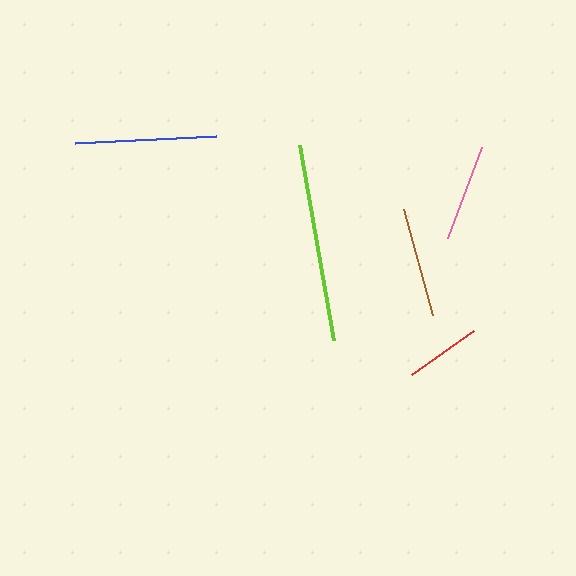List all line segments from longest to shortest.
From longest to shortest: lime, blue, brown, pink, red.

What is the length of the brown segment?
The brown segment is approximately 110 pixels long.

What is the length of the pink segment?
The pink segment is approximately 98 pixels long.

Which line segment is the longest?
The lime line is the longest at approximately 198 pixels.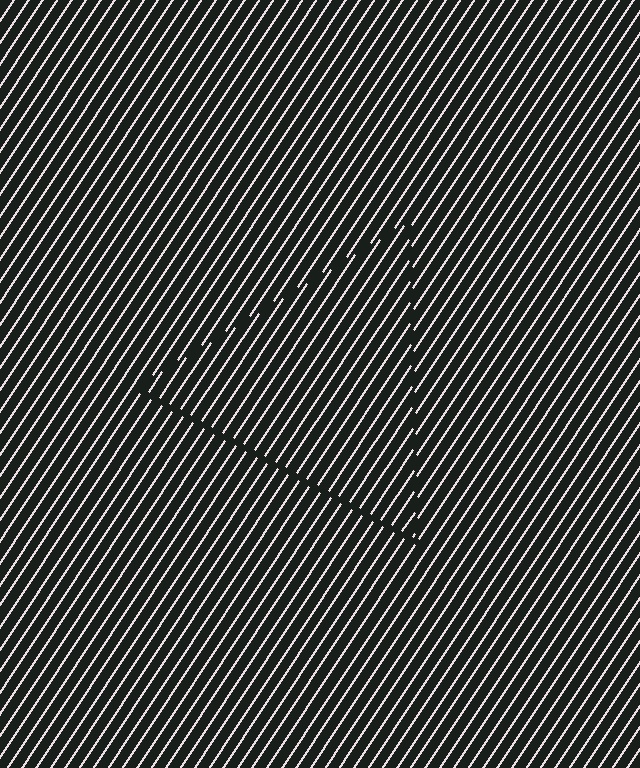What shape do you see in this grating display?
An illusory triangle. The interior of the shape contains the same grating, shifted by half a period — the contour is defined by the phase discontinuity where line-ends from the inner and outer gratings abut.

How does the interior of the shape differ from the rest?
The interior of the shape contains the same grating, shifted by half a period — the contour is defined by the phase discontinuity where line-ends from the inner and outer gratings abut.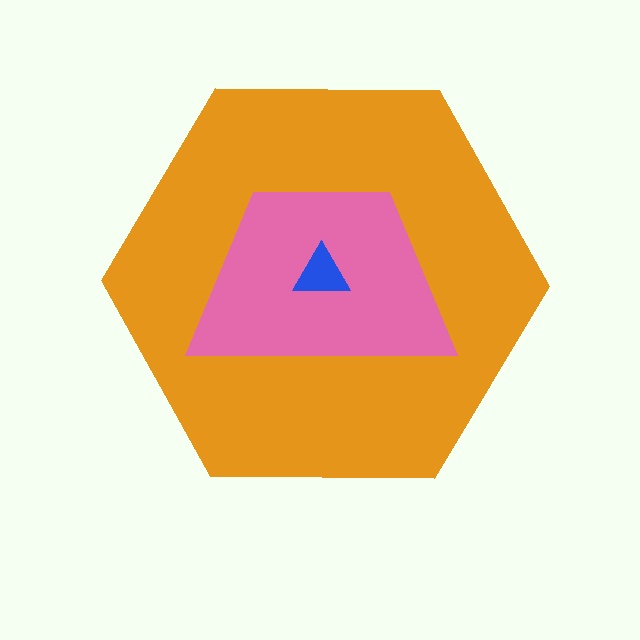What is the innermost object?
The blue triangle.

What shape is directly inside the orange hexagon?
The pink trapezoid.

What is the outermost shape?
The orange hexagon.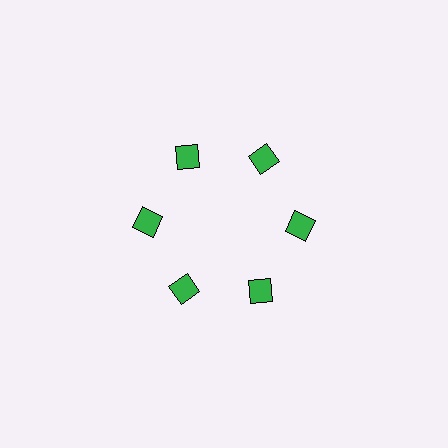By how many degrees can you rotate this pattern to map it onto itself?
The pattern maps onto itself every 60 degrees of rotation.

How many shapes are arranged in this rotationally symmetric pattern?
There are 6 shapes, arranged in 6 groups of 1.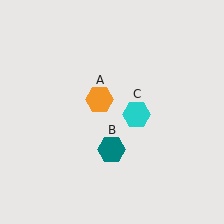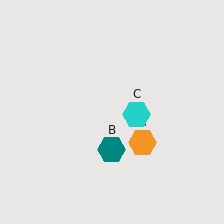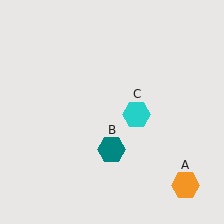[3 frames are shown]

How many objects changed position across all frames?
1 object changed position: orange hexagon (object A).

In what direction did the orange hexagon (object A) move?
The orange hexagon (object A) moved down and to the right.